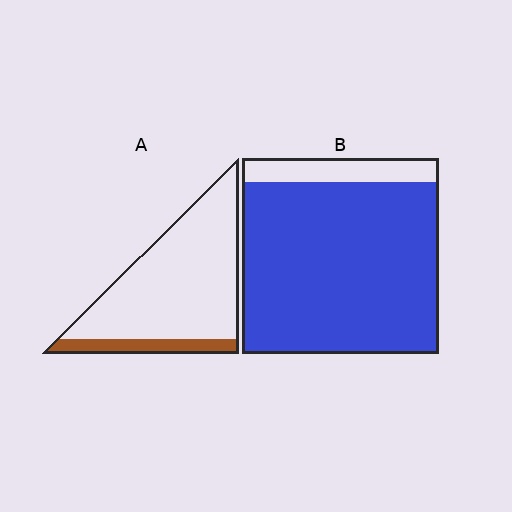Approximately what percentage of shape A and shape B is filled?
A is approximately 15% and B is approximately 90%.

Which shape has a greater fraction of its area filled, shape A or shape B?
Shape B.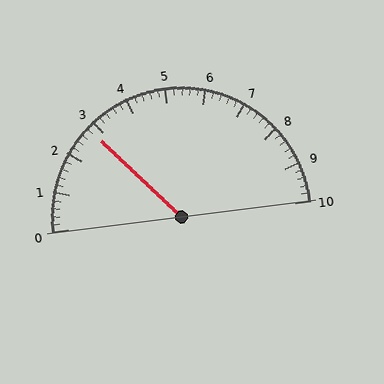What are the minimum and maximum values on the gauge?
The gauge ranges from 0 to 10.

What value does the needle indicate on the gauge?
The needle indicates approximately 2.8.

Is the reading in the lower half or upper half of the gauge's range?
The reading is in the lower half of the range (0 to 10).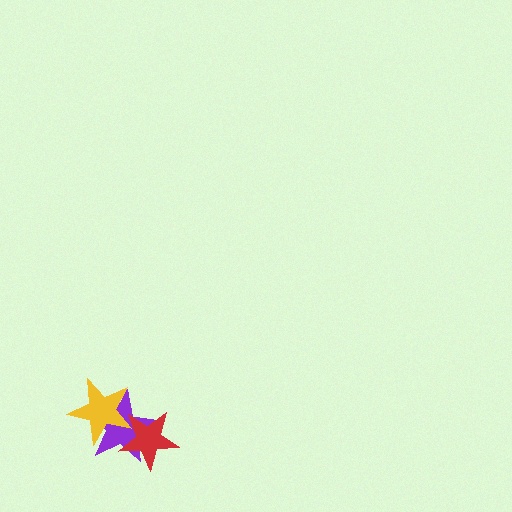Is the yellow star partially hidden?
No, no other shape covers it.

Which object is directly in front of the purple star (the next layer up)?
The red star is directly in front of the purple star.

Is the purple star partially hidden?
Yes, it is partially covered by another shape.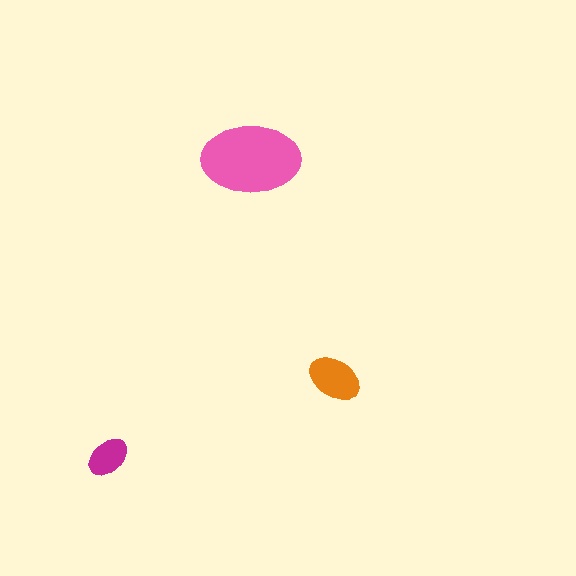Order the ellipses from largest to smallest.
the pink one, the orange one, the magenta one.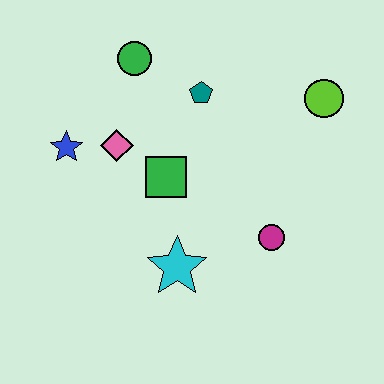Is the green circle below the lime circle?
No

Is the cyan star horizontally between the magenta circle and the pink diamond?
Yes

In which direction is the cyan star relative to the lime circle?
The cyan star is below the lime circle.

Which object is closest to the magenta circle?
The cyan star is closest to the magenta circle.